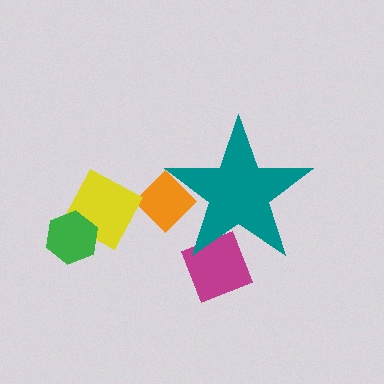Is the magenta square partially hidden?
Yes, the magenta square is partially hidden behind the teal star.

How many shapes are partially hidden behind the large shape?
2 shapes are partially hidden.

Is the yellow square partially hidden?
No, the yellow square is fully visible.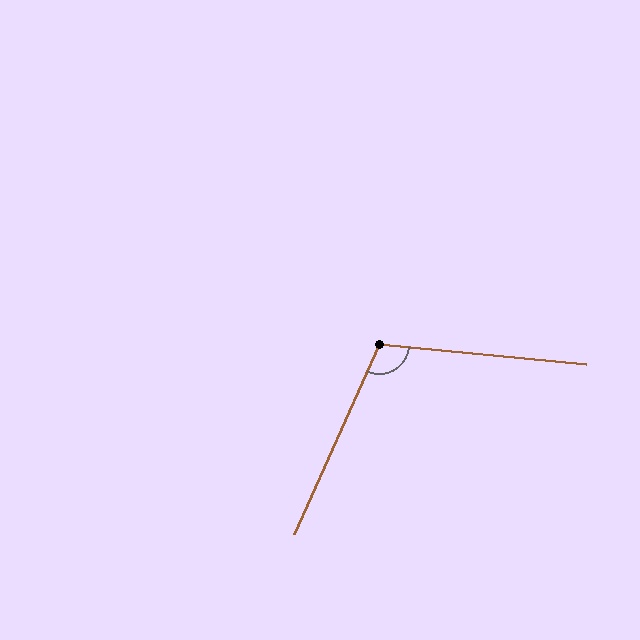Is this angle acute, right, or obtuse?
It is obtuse.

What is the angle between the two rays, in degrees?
Approximately 109 degrees.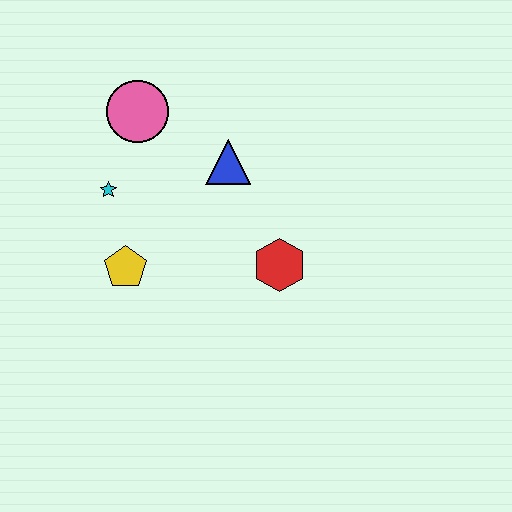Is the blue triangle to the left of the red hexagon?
Yes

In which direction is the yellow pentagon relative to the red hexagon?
The yellow pentagon is to the left of the red hexagon.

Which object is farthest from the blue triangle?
The yellow pentagon is farthest from the blue triangle.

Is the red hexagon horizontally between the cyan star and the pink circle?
No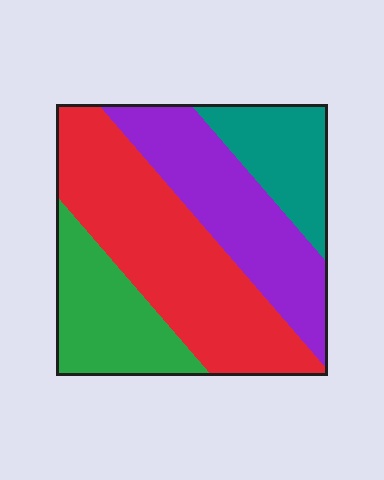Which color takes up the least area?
Teal, at roughly 15%.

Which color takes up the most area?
Red, at roughly 40%.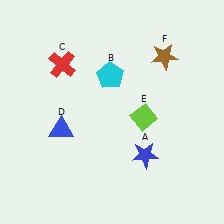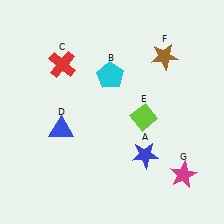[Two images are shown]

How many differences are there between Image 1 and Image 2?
There is 1 difference between the two images.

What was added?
A magenta star (G) was added in Image 2.